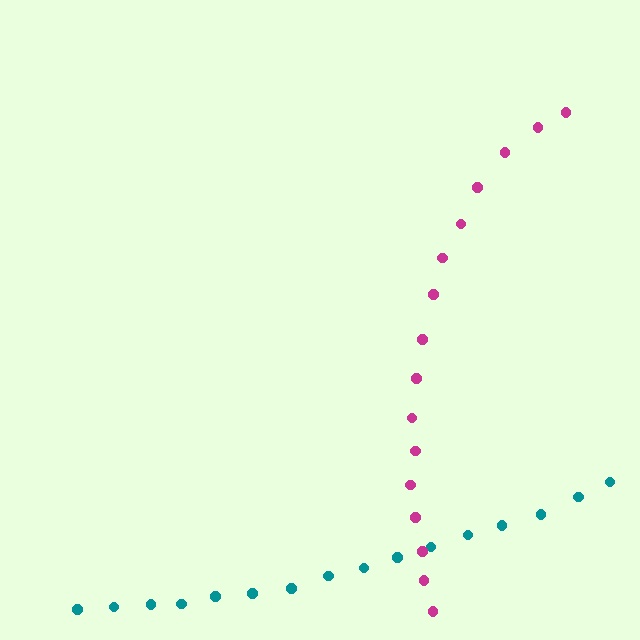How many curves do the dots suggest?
There are 2 distinct paths.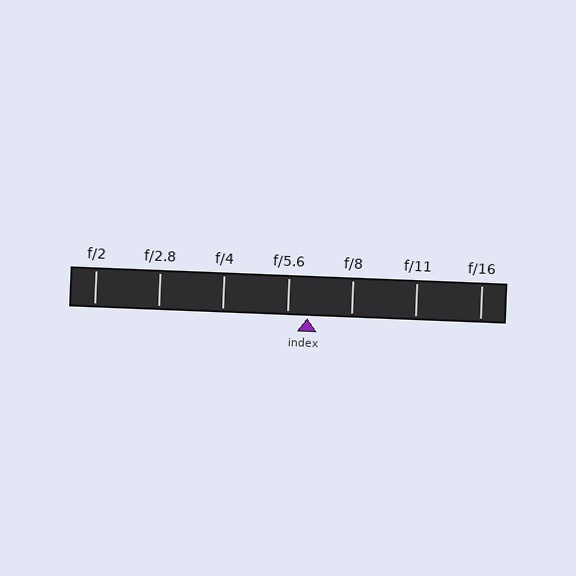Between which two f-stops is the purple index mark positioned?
The index mark is between f/5.6 and f/8.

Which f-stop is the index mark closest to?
The index mark is closest to f/5.6.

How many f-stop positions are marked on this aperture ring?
There are 7 f-stop positions marked.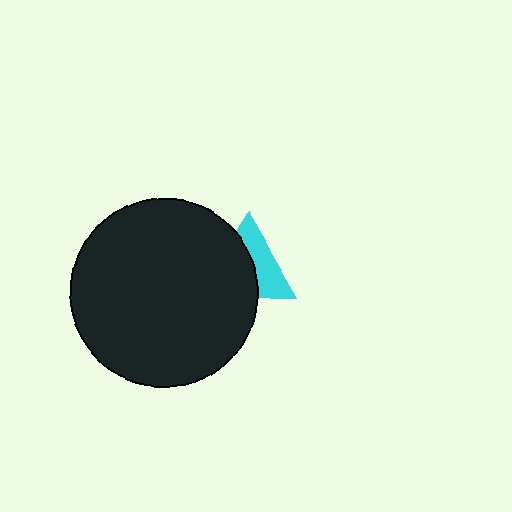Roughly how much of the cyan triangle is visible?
About half of it is visible (roughly 46%).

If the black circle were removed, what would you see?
You would see the complete cyan triangle.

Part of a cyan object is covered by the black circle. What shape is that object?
It is a triangle.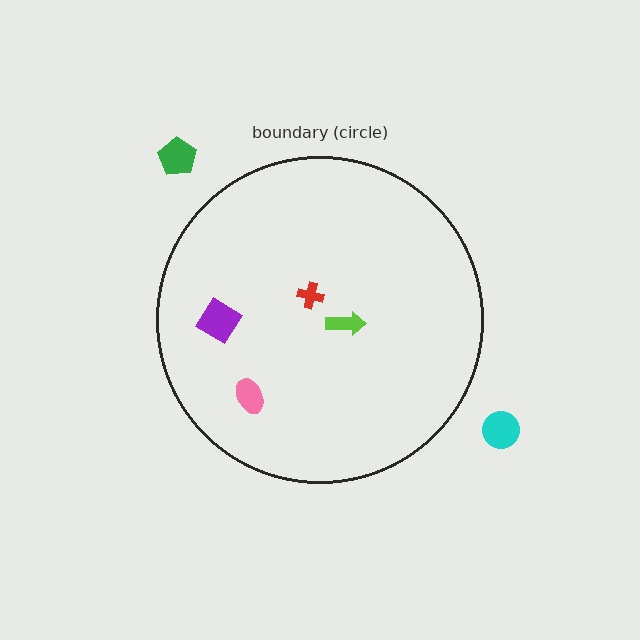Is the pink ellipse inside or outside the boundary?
Inside.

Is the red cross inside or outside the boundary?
Inside.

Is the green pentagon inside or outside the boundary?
Outside.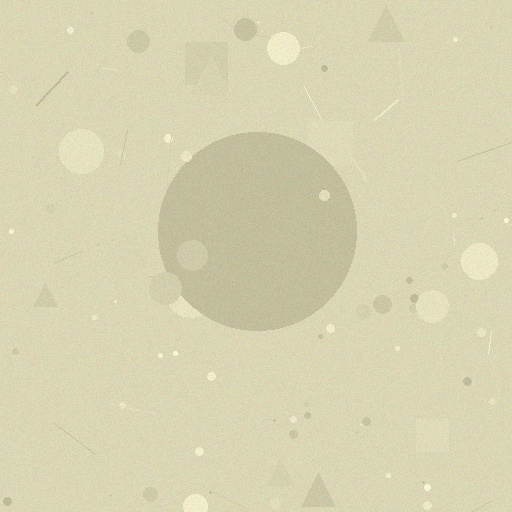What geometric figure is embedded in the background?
A circle is embedded in the background.